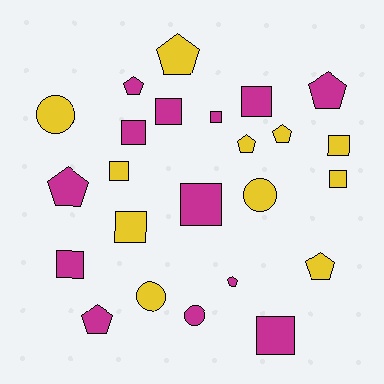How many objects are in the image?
There are 24 objects.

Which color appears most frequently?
Magenta, with 13 objects.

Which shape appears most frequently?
Square, with 11 objects.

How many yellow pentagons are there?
There are 4 yellow pentagons.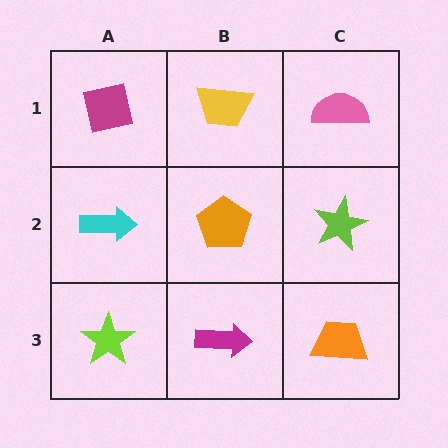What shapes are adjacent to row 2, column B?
A yellow trapezoid (row 1, column B), a magenta arrow (row 3, column B), a cyan arrow (row 2, column A), a lime star (row 2, column C).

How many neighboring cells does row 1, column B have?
3.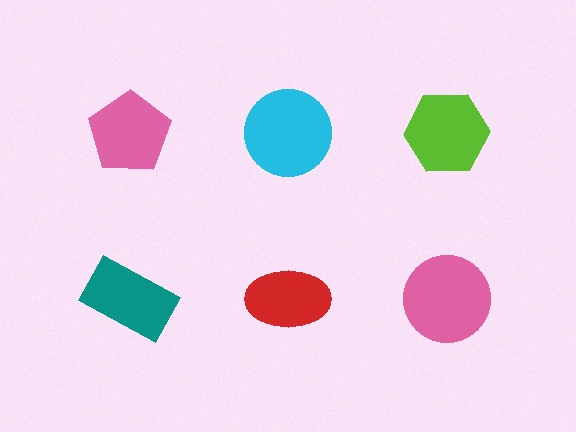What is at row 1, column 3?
A lime hexagon.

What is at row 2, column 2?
A red ellipse.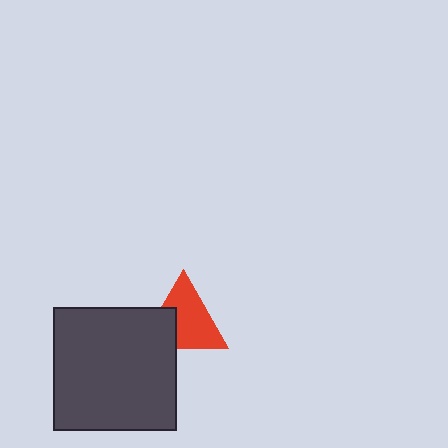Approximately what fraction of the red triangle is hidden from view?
Roughly 32% of the red triangle is hidden behind the dark gray square.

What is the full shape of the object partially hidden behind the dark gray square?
The partially hidden object is a red triangle.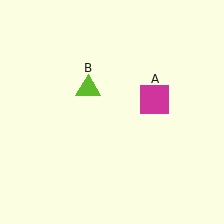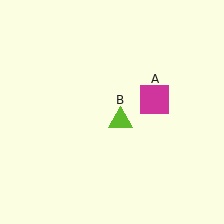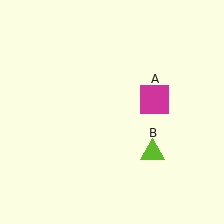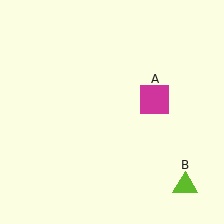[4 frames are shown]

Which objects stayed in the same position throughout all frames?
Magenta square (object A) remained stationary.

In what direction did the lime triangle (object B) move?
The lime triangle (object B) moved down and to the right.